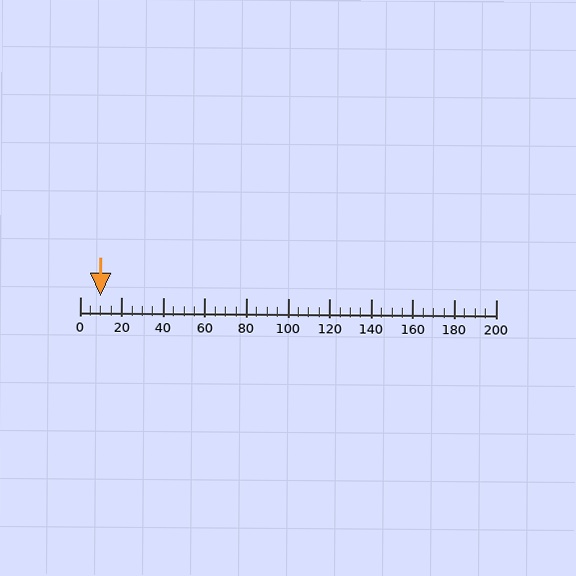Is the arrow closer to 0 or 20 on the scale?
The arrow is closer to 20.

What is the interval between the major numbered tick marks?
The major tick marks are spaced 20 units apart.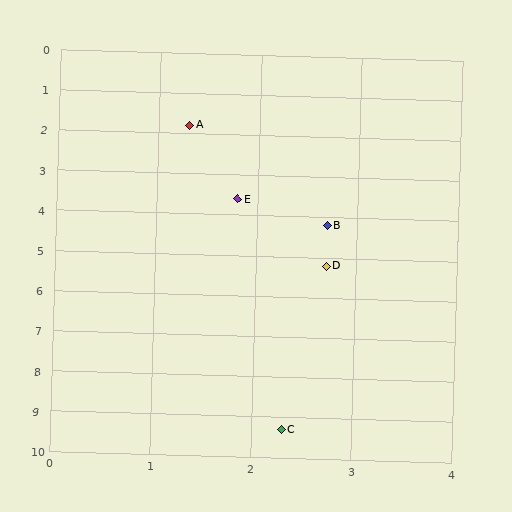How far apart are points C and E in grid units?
Points C and E are about 5.7 grid units apart.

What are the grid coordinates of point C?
Point C is at approximately (2.3, 9.3).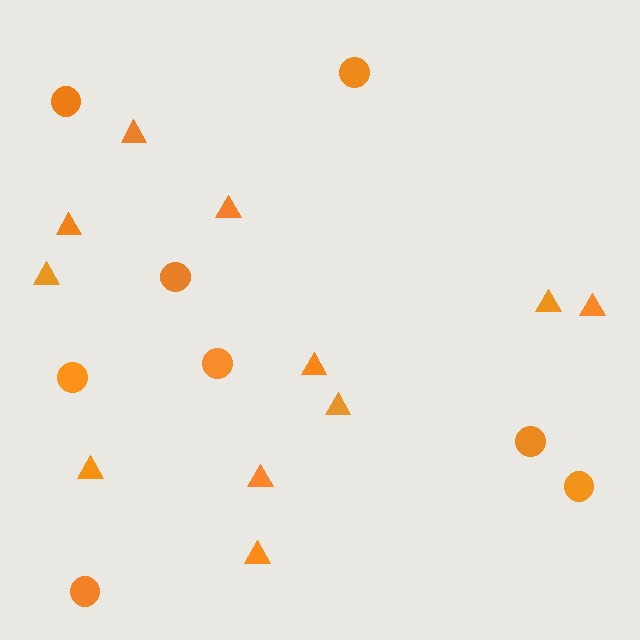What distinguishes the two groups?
There are 2 groups: one group of triangles (11) and one group of circles (8).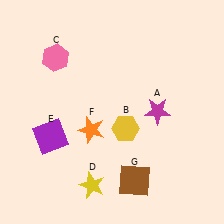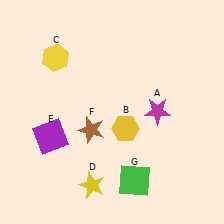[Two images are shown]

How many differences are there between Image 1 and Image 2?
There are 3 differences between the two images.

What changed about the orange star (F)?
In Image 1, F is orange. In Image 2, it changed to brown.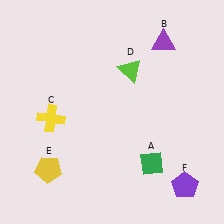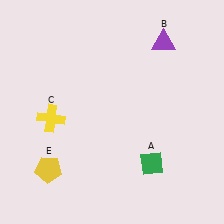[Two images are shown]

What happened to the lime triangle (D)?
The lime triangle (D) was removed in Image 2. It was in the top-right area of Image 1.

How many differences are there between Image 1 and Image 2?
There are 2 differences between the two images.